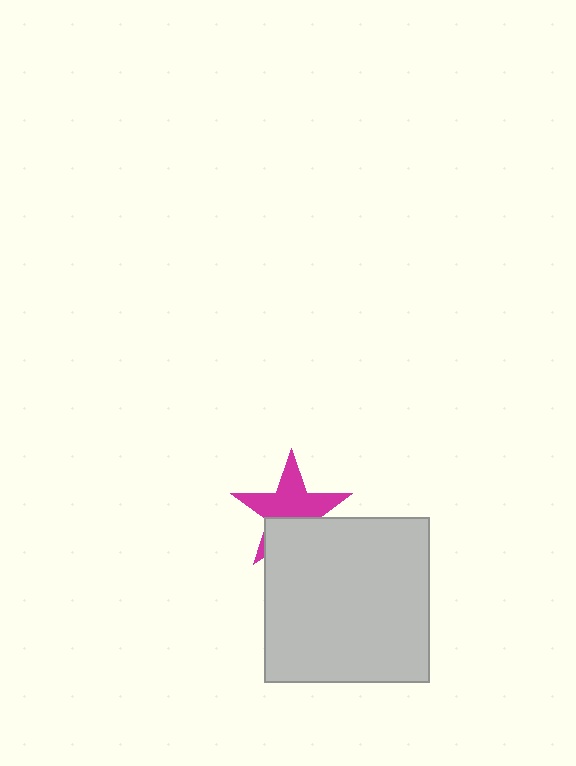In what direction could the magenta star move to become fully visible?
The magenta star could move up. That would shift it out from behind the light gray square entirely.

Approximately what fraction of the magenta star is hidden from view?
Roughly 38% of the magenta star is hidden behind the light gray square.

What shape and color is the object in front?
The object in front is a light gray square.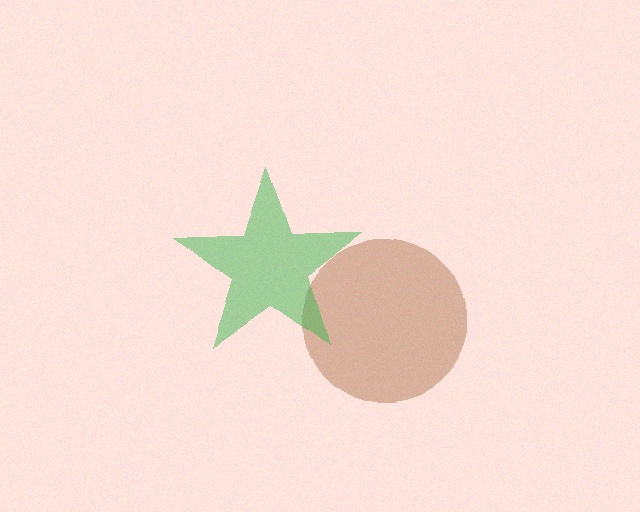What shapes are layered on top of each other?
The layered shapes are: a brown circle, a green star.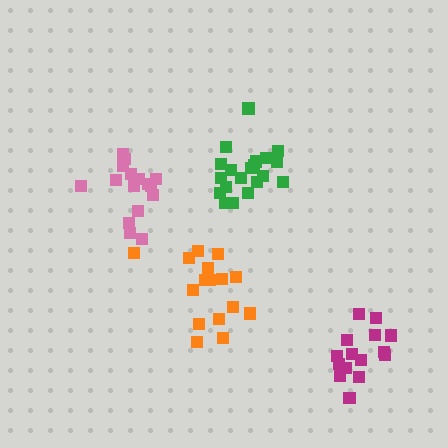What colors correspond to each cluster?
The clusters are colored: orange, green, magenta, pink.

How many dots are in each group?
Group 1: 16 dots, Group 2: 20 dots, Group 3: 16 dots, Group 4: 16 dots (68 total).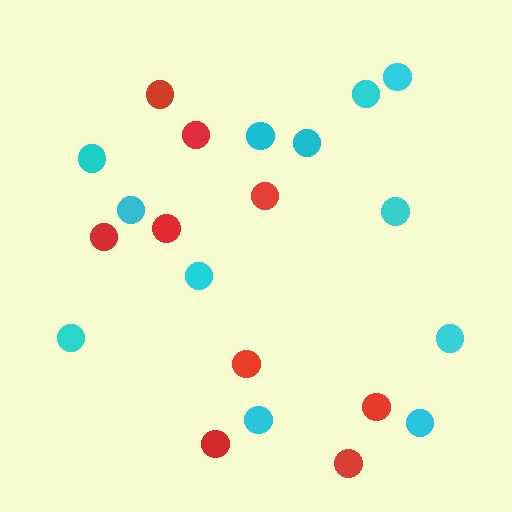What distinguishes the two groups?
There are 2 groups: one group of red circles (9) and one group of cyan circles (12).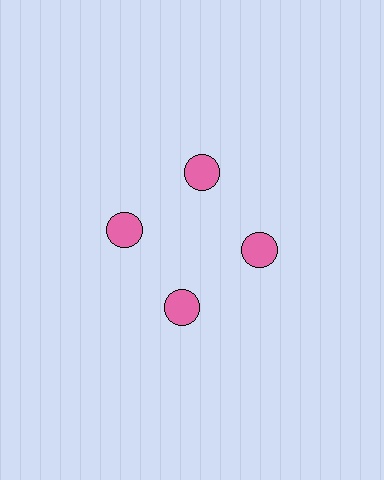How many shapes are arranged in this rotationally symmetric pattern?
There are 4 shapes, arranged in 4 groups of 1.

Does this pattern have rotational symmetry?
Yes, this pattern has 4-fold rotational symmetry. It looks the same after rotating 90 degrees around the center.